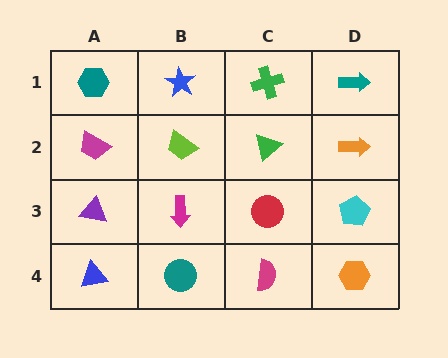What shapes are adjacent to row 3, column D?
An orange arrow (row 2, column D), an orange hexagon (row 4, column D), a red circle (row 3, column C).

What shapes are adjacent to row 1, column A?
A magenta trapezoid (row 2, column A), a blue star (row 1, column B).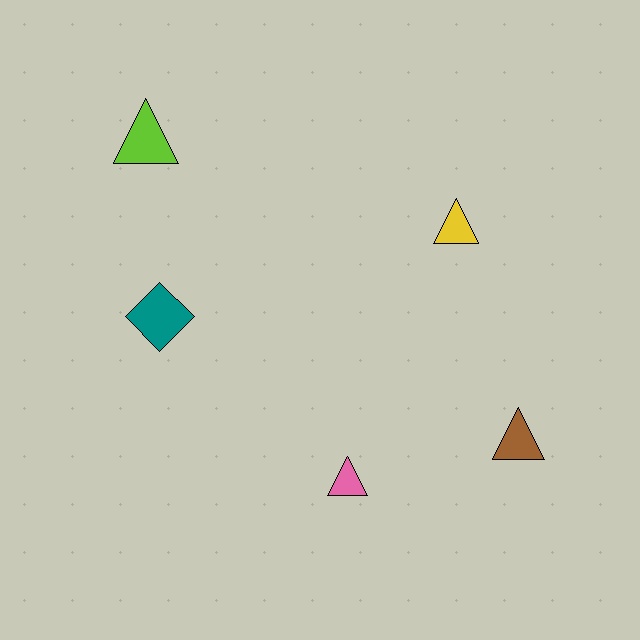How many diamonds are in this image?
There is 1 diamond.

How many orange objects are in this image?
There are no orange objects.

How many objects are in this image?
There are 5 objects.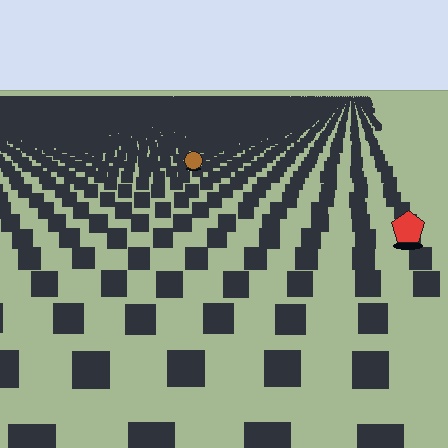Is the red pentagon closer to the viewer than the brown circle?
Yes. The red pentagon is closer — you can tell from the texture gradient: the ground texture is coarser near it.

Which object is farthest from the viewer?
The brown circle is farthest from the viewer. It appears smaller and the ground texture around it is denser.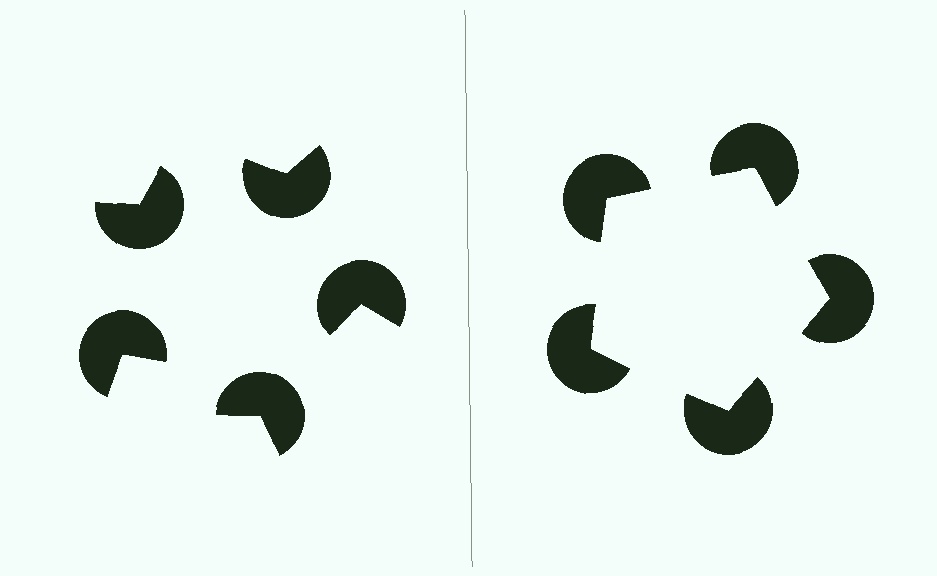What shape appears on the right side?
An illusory pentagon.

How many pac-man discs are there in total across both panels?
10 — 5 on each side.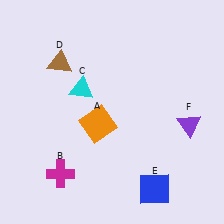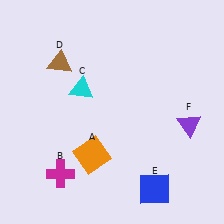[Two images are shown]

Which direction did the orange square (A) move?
The orange square (A) moved down.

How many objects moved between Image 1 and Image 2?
1 object moved between the two images.